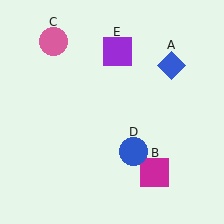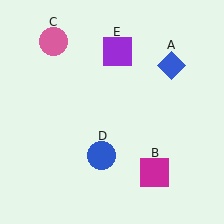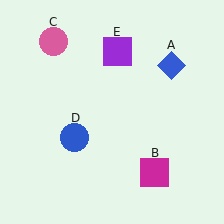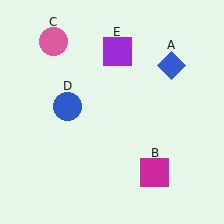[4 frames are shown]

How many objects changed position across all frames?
1 object changed position: blue circle (object D).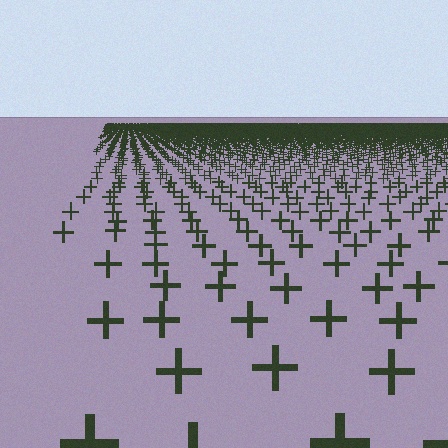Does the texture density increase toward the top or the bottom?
Density increases toward the top.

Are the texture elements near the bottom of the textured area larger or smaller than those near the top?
Larger. Near the bottom, elements are closer to the viewer and appear at a bigger on-screen size.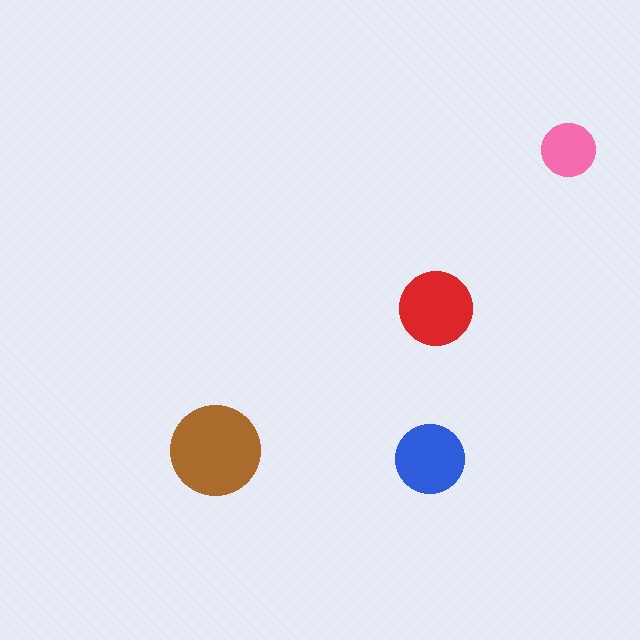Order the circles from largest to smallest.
the brown one, the red one, the blue one, the pink one.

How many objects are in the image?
There are 4 objects in the image.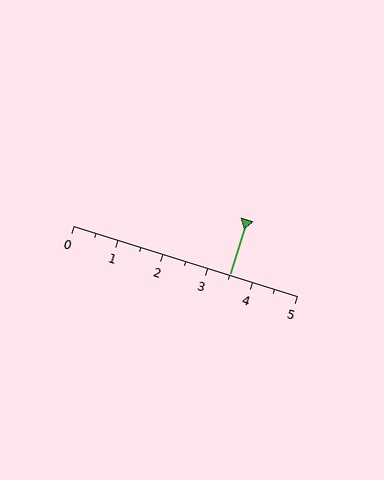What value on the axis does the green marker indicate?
The marker indicates approximately 3.5.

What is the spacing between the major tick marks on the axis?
The major ticks are spaced 1 apart.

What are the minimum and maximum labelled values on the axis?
The axis runs from 0 to 5.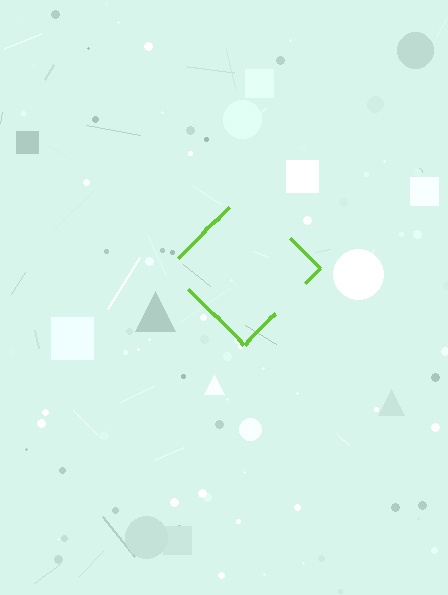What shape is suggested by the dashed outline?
The dashed outline suggests a diamond.